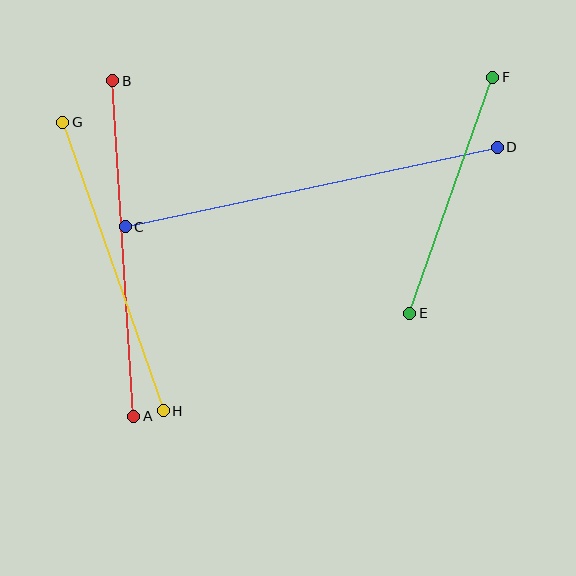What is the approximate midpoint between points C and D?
The midpoint is at approximately (311, 187) pixels.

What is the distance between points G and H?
The distance is approximately 306 pixels.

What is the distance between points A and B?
The distance is approximately 336 pixels.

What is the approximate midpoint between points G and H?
The midpoint is at approximately (113, 266) pixels.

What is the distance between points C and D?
The distance is approximately 381 pixels.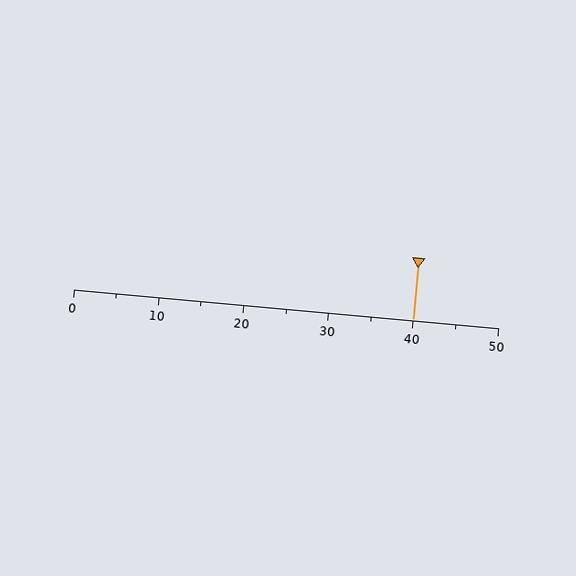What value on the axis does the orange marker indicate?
The marker indicates approximately 40.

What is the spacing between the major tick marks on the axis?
The major ticks are spaced 10 apart.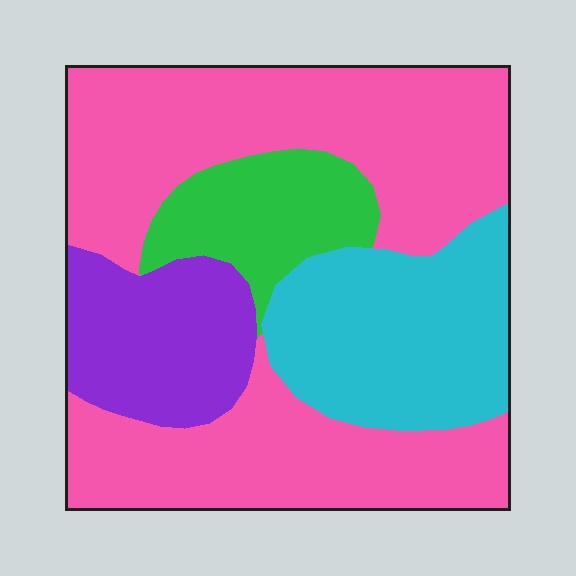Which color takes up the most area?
Pink, at roughly 55%.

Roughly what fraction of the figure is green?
Green covers about 10% of the figure.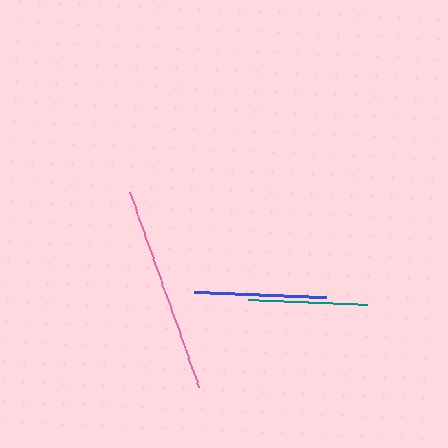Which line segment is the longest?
The pink line is the longest at approximately 207 pixels.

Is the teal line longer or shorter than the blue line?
The blue line is longer than the teal line.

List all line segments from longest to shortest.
From longest to shortest: pink, blue, teal.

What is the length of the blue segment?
The blue segment is approximately 132 pixels long.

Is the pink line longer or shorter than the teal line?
The pink line is longer than the teal line.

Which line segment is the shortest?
The teal line is the shortest at approximately 118 pixels.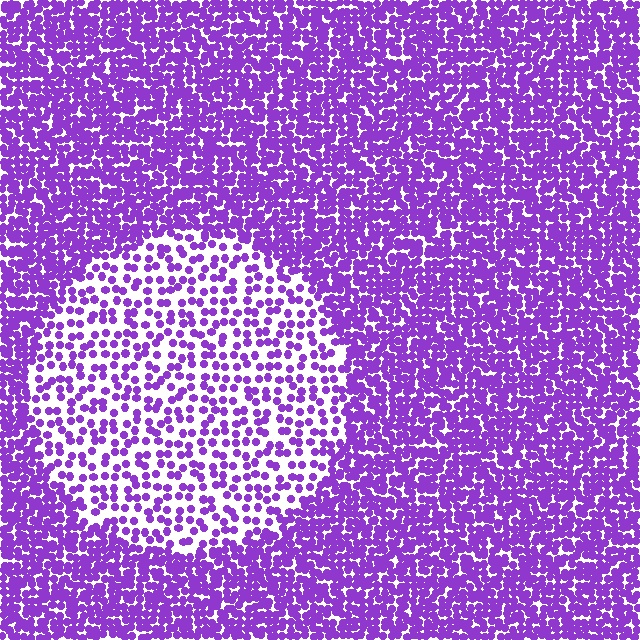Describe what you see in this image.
The image contains small purple elements arranged at two different densities. A circle-shaped region is visible where the elements are less densely packed than the surrounding area.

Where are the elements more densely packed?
The elements are more densely packed outside the circle boundary.